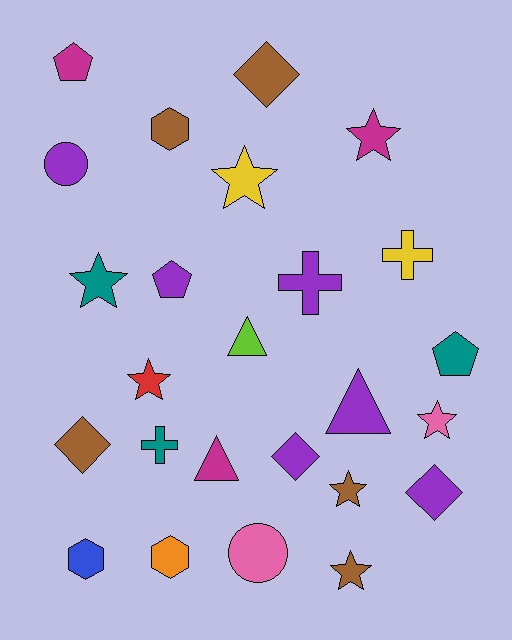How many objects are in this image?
There are 25 objects.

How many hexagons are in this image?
There are 3 hexagons.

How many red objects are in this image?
There is 1 red object.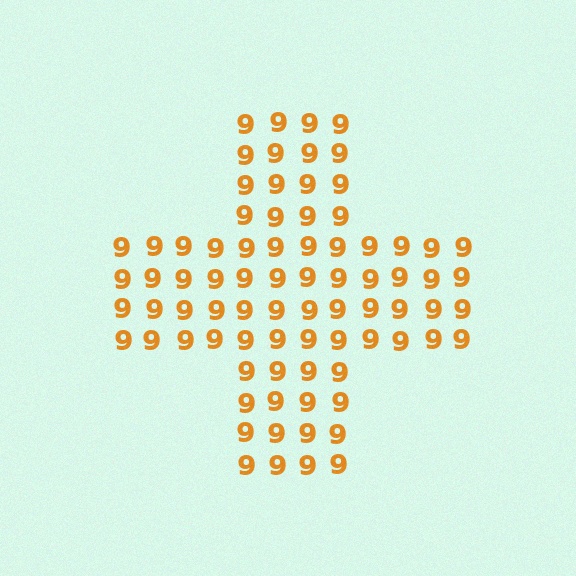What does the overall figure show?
The overall figure shows a cross.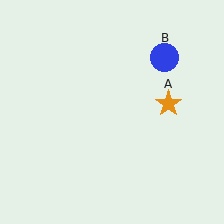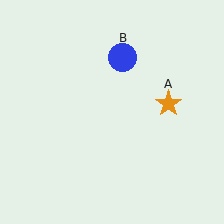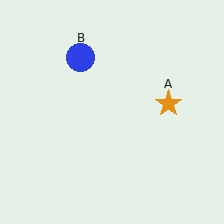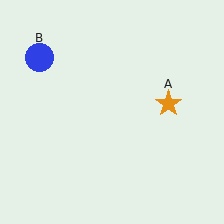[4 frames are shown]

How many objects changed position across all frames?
1 object changed position: blue circle (object B).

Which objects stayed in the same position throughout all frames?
Orange star (object A) remained stationary.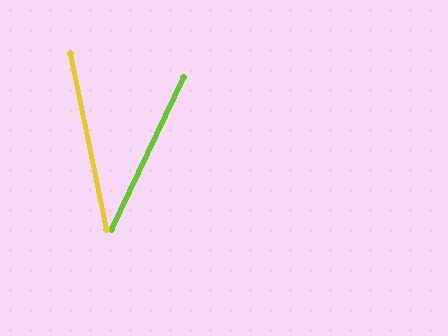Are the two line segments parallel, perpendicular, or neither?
Neither parallel nor perpendicular — they differ by about 37°.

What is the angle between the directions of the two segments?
Approximately 37 degrees.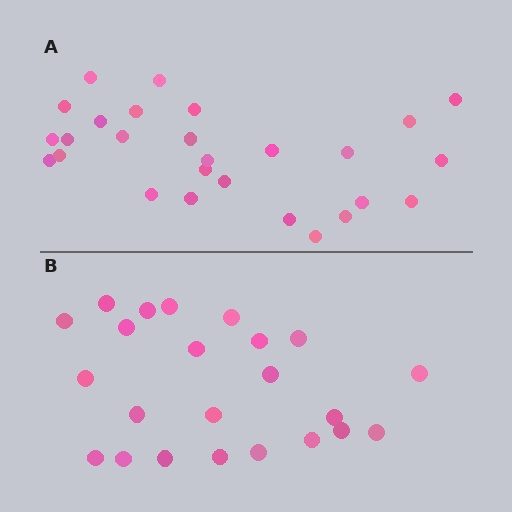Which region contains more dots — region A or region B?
Region A (the top region) has more dots.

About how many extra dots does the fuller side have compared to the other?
Region A has about 4 more dots than region B.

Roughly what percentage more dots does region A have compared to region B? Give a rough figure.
About 15% more.